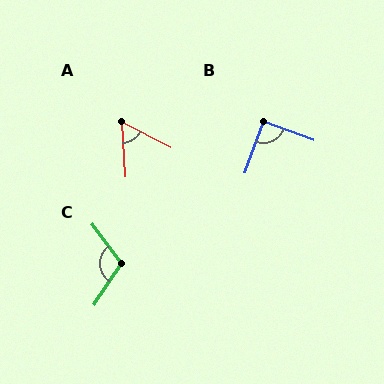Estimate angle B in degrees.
Approximately 90 degrees.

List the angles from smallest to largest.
A (59°), B (90°), C (110°).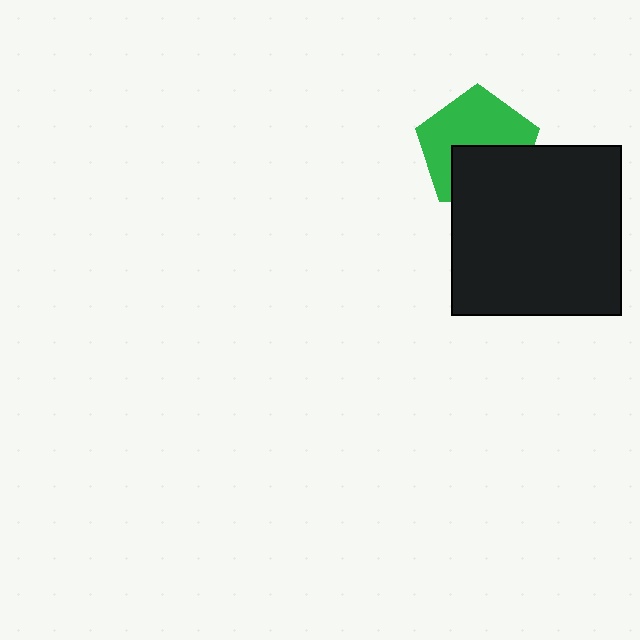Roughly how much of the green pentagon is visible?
About half of it is visible (roughly 60%).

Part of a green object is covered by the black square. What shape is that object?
It is a pentagon.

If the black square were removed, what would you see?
You would see the complete green pentagon.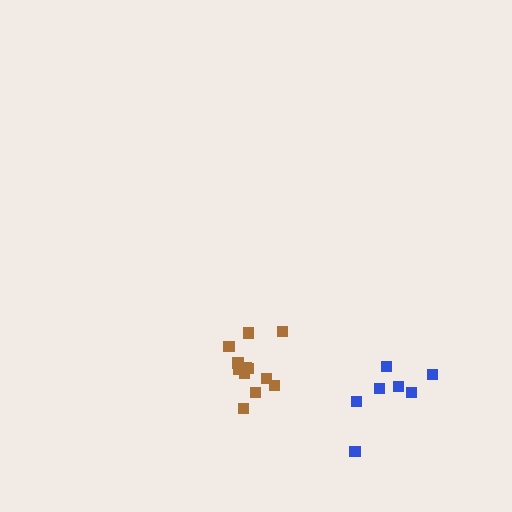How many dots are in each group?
Group 1: 13 dots, Group 2: 7 dots (20 total).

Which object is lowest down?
The blue cluster is bottommost.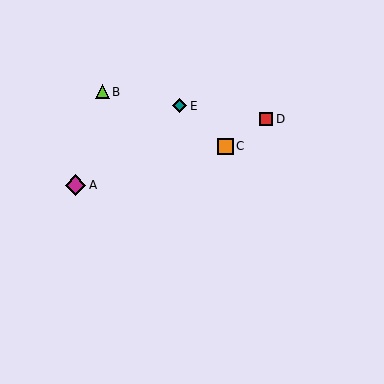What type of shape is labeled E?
Shape E is a teal diamond.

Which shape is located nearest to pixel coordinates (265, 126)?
The red square (labeled D) at (266, 119) is nearest to that location.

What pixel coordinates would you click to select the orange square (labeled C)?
Click at (225, 146) to select the orange square C.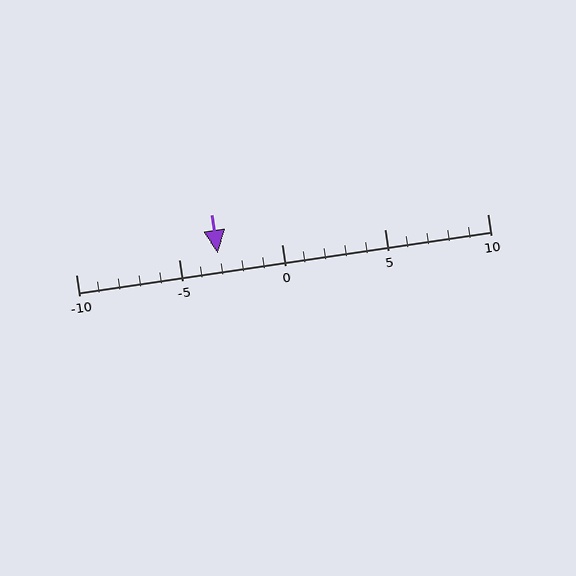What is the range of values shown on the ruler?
The ruler shows values from -10 to 10.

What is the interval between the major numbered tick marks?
The major tick marks are spaced 5 units apart.